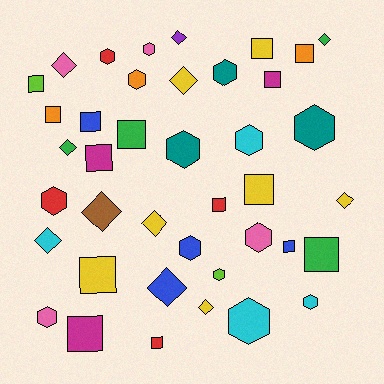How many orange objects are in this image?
There are 3 orange objects.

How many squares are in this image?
There are 15 squares.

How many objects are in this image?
There are 40 objects.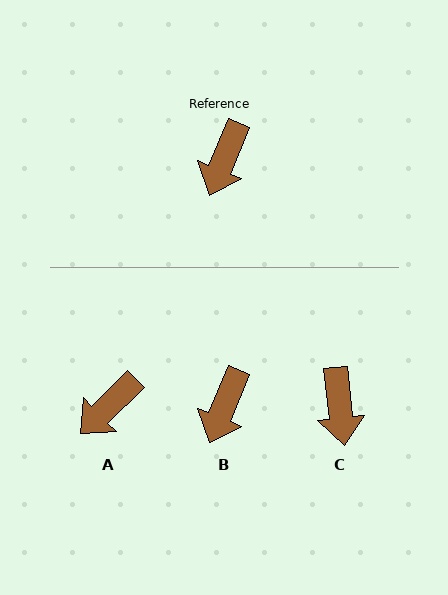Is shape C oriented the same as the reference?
No, it is off by about 29 degrees.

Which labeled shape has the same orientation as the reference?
B.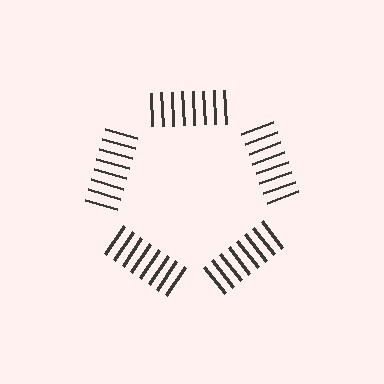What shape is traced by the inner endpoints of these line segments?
An illusory pentagon — the line segments terminate on its edges but no continuous stroke is drawn.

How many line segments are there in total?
40 — 8 along each of the 5 edges.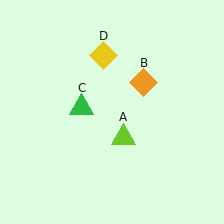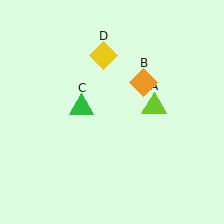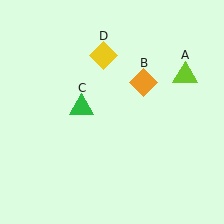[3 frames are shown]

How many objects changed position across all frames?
1 object changed position: lime triangle (object A).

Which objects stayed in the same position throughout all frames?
Orange diamond (object B) and green triangle (object C) and yellow diamond (object D) remained stationary.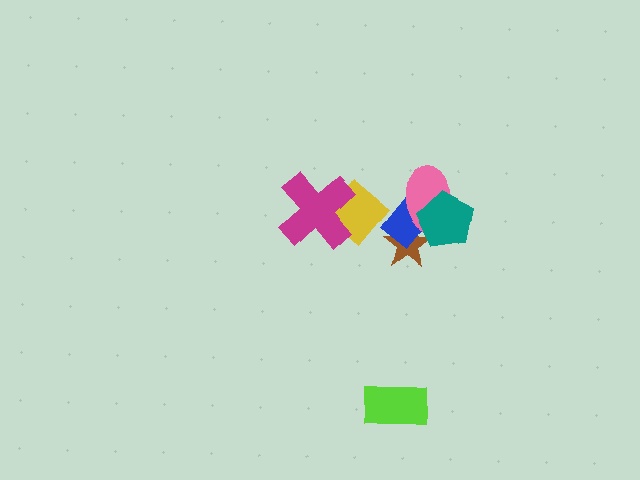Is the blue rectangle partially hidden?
Yes, it is partially covered by another shape.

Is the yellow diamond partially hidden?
Yes, it is partially covered by another shape.